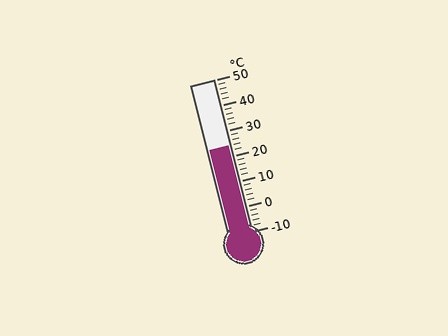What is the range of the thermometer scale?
The thermometer scale ranges from -10°C to 50°C.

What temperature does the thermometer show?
The thermometer shows approximately 24°C.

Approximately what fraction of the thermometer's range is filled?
The thermometer is filled to approximately 55% of its range.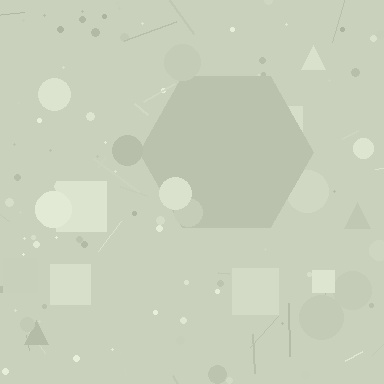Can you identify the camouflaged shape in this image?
The camouflaged shape is a hexagon.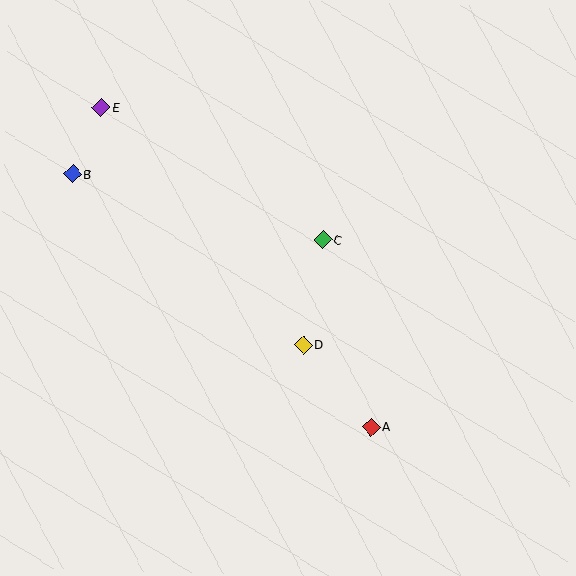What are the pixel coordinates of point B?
Point B is at (73, 174).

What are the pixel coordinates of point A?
Point A is at (371, 427).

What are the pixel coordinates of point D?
Point D is at (304, 345).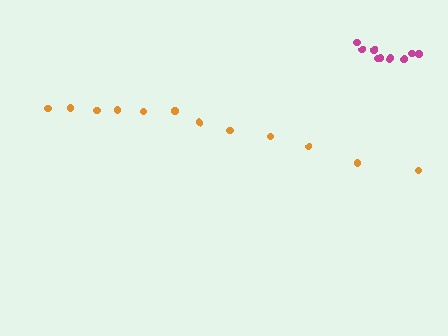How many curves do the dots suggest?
There are 2 distinct paths.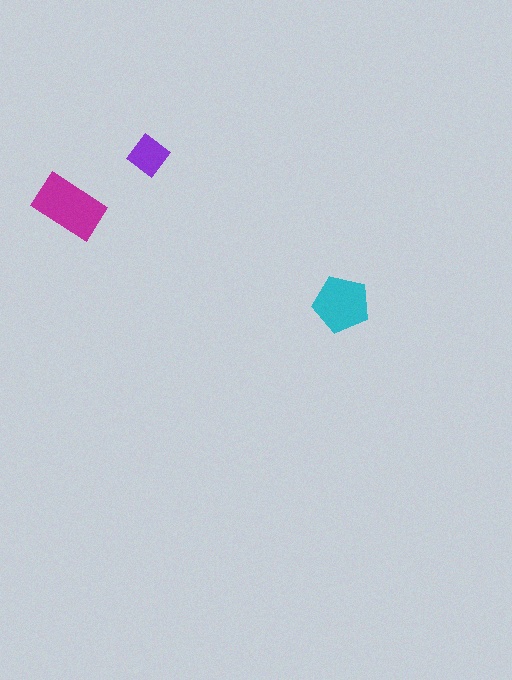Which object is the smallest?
The purple diamond.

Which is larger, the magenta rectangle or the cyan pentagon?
The magenta rectangle.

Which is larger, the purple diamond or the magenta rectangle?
The magenta rectangle.